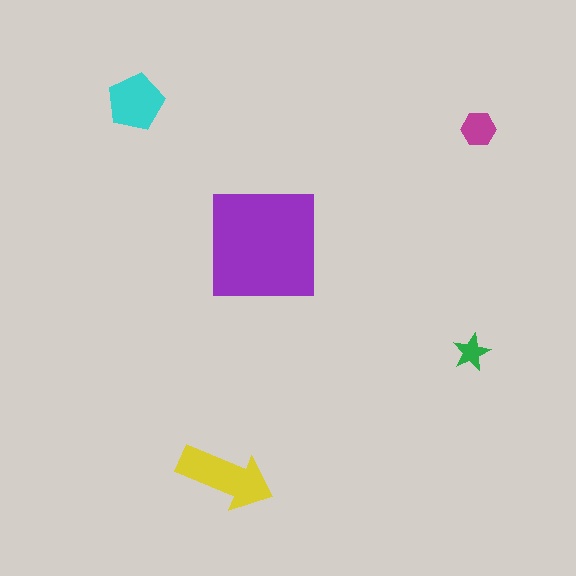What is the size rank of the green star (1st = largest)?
5th.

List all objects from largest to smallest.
The purple square, the yellow arrow, the cyan pentagon, the magenta hexagon, the green star.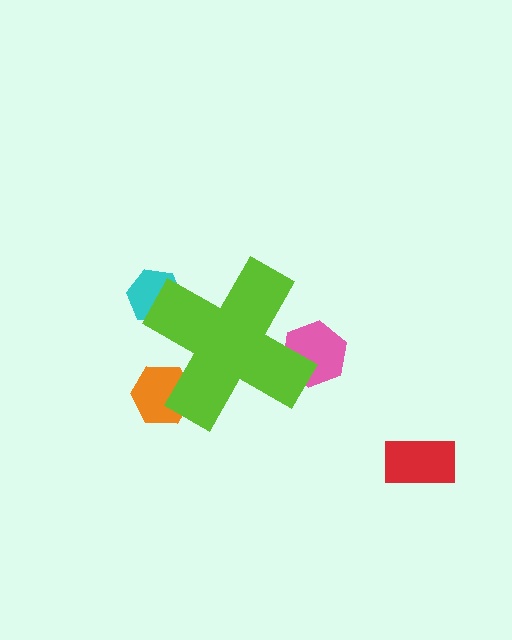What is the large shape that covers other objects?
A lime cross.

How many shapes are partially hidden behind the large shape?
3 shapes are partially hidden.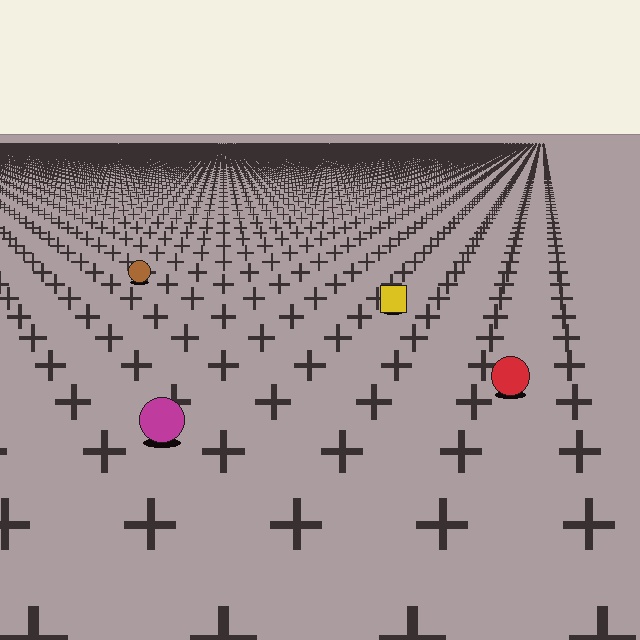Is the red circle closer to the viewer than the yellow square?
Yes. The red circle is closer — you can tell from the texture gradient: the ground texture is coarser near it.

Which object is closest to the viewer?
The magenta circle is closest. The texture marks near it are larger and more spread out.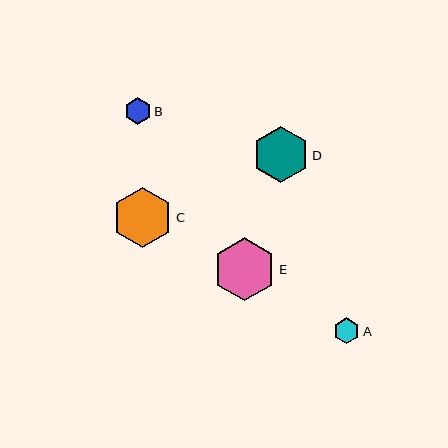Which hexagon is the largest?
Hexagon E is the largest with a size of approximately 63 pixels.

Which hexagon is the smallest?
Hexagon A is the smallest with a size of approximately 26 pixels.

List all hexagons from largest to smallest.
From largest to smallest: E, C, D, B, A.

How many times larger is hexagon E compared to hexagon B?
Hexagon E is approximately 2.3 times the size of hexagon B.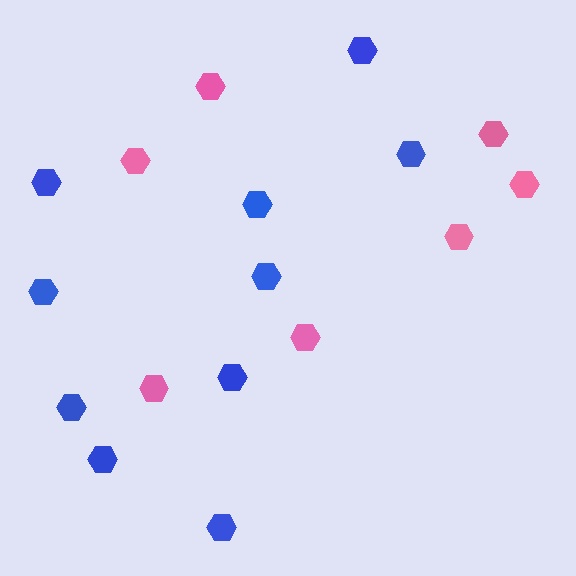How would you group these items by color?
There are 2 groups: one group of pink hexagons (7) and one group of blue hexagons (10).